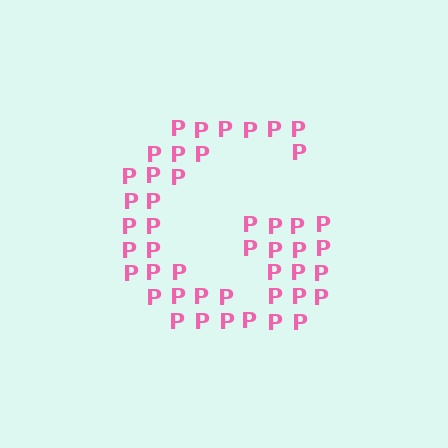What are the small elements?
The small elements are letter P's.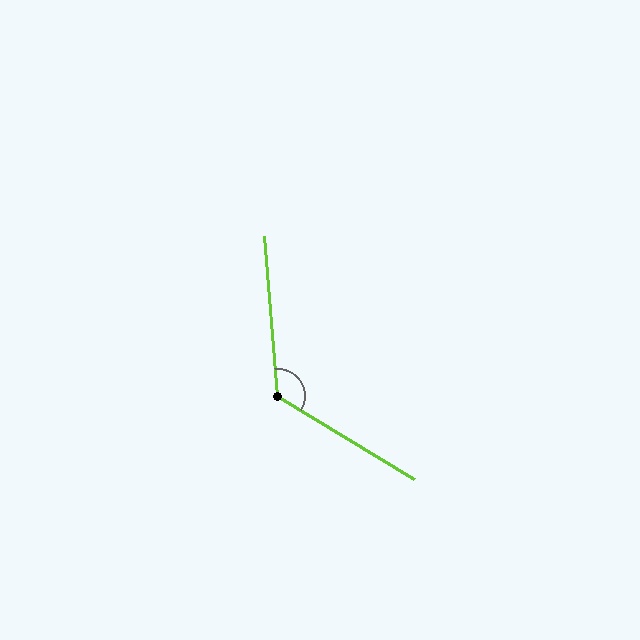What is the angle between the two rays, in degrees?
Approximately 126 degrees.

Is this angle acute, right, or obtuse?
It is obtuse.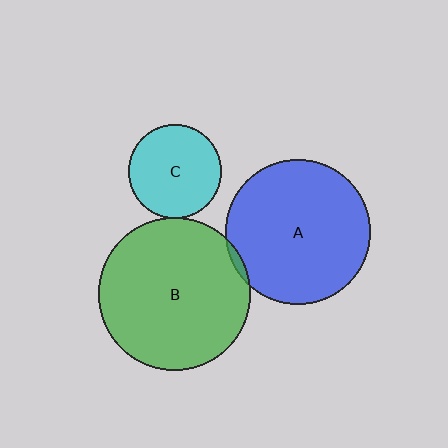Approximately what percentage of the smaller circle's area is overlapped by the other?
Approximately 5%.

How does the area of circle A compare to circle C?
Approximately 2.4 times.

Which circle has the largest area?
Circle B (green).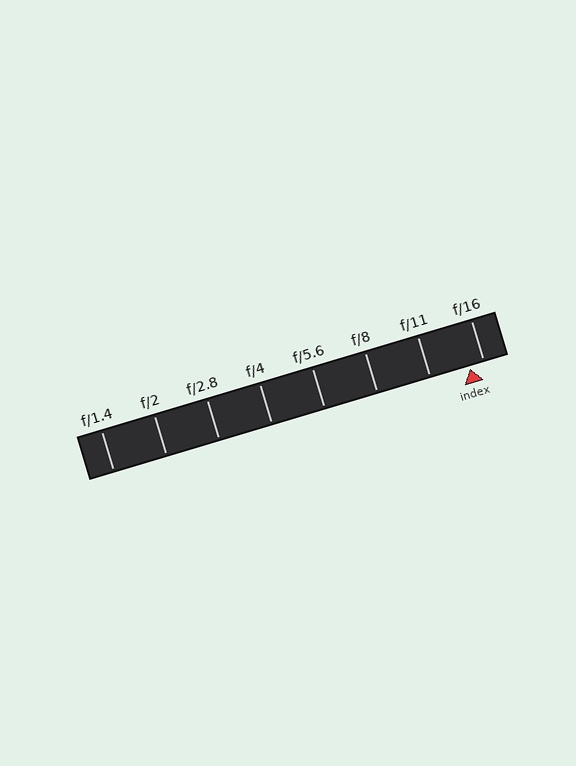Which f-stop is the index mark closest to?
The index mark is closest to f/16.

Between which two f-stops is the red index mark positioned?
The index mark is between f/11 and f/16.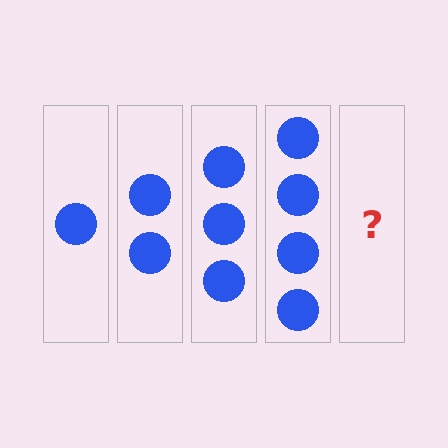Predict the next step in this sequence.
The next step is 5 circles.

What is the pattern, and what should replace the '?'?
The pattern is that each step adds one more circle. The '?' should be 5 circles.